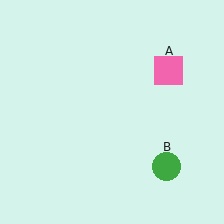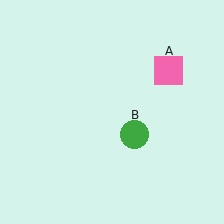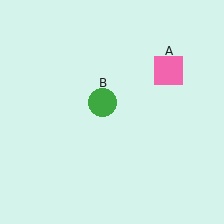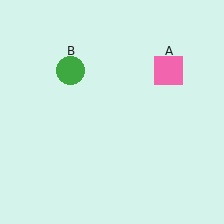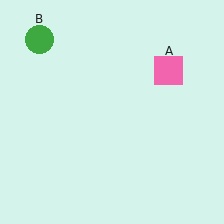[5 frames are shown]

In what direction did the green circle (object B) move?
The green circle (object B) moved up and to the left.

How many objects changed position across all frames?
1 object changed position: green circle (object B).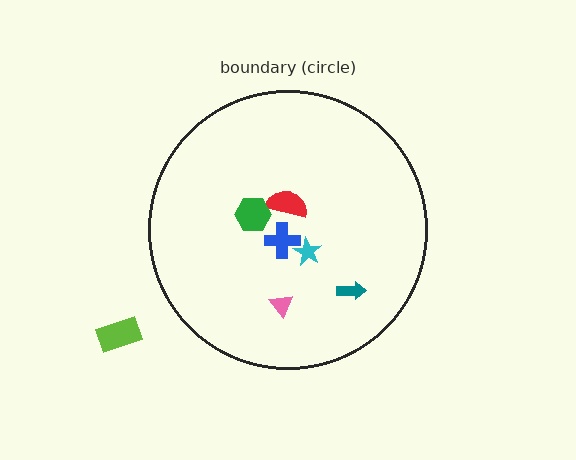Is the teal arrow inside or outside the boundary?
Inside.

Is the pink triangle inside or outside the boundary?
Inside.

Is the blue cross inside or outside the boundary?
Inside.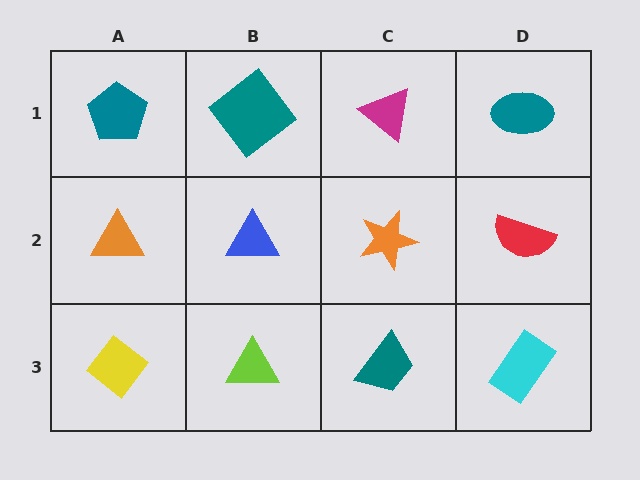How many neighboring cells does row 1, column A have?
2.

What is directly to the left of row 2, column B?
An orange triangle.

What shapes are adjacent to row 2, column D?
A teal ellipse (row 1, column D), a cyan rectangle (row 3, column D), an orange star (row 2, column C).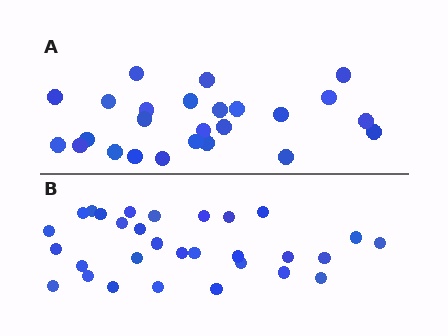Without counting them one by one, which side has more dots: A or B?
Region B (the bottom region) has more dots.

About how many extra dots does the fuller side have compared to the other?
Region B has about 5 more dots than region A.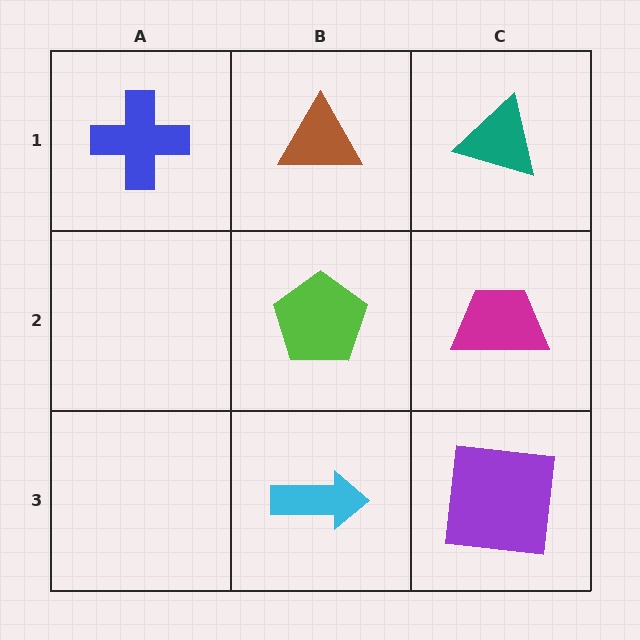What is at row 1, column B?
A brown triangle.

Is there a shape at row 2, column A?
No, that cell is empty.